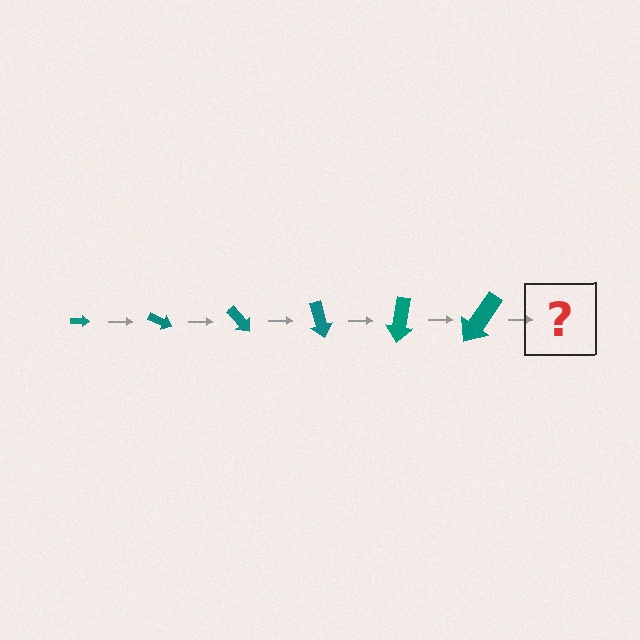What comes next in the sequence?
The next element should be an arrow, larger than the previous one and rotated 150 degrees from the start.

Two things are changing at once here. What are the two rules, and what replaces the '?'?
The two rules are that the arrow grows larger each step and it rotates 25 degrees each step. The '?' should be an arrow, larger than the previous one and rotated 150 degrees from the start.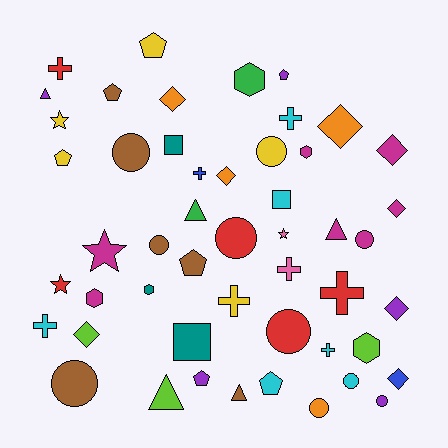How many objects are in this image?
There are 50 objects.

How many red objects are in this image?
There are 5 red objects.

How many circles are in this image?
There are 10 circles.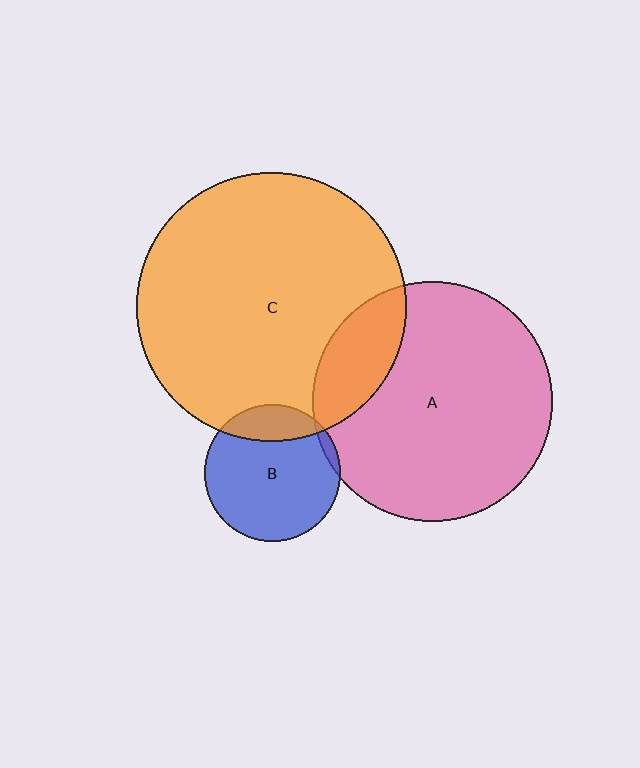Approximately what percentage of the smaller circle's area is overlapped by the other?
Approximately 5%.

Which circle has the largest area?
Circle C (orange).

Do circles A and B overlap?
Yes.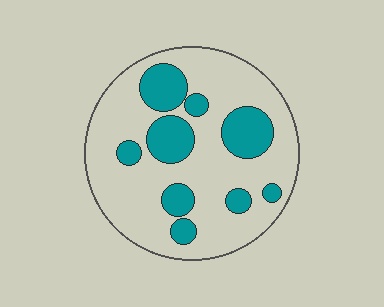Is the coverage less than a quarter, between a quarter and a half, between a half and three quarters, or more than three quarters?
Between a quarter and a half.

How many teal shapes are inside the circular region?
9.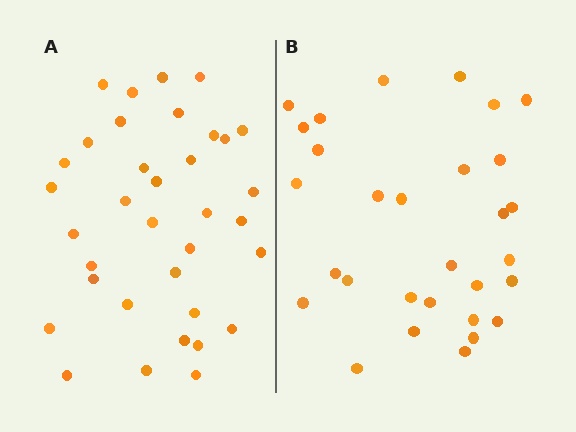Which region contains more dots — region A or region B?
Region A (the left region) has more dots.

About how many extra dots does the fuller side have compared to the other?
Region A has about 5 more dots than region B.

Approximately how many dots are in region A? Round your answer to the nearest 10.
About 40 dots. (The exact count is 35, which rounds to 40.)